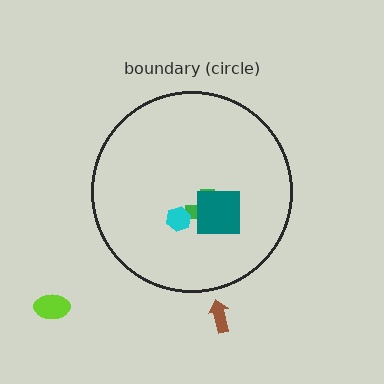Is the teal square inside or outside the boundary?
Inside.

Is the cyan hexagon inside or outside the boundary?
Inside.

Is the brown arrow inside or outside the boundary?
Outside.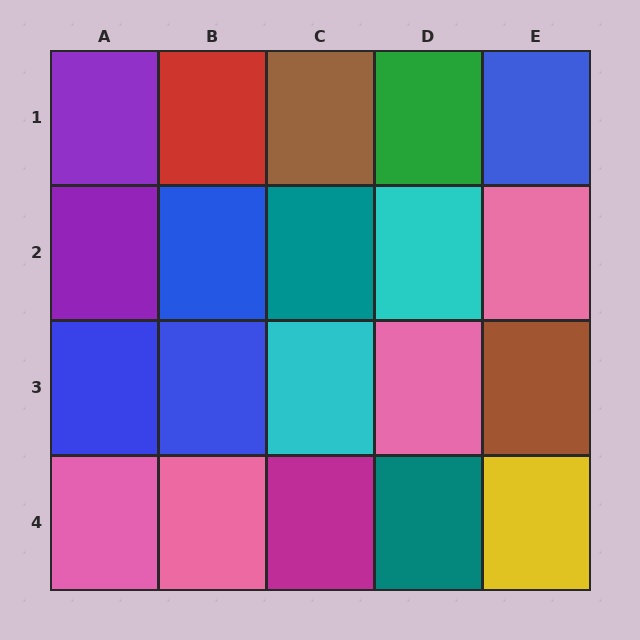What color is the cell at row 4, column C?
Magenta.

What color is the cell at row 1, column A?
Purple.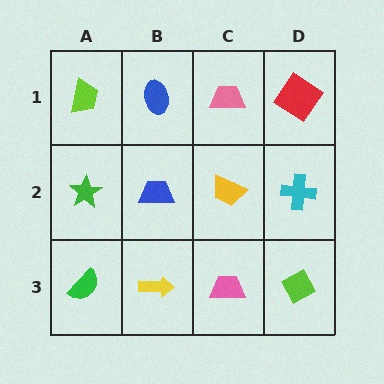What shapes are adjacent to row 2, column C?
A pink trapezoid (row 1, column C), a pink trapezoid (row 3, column C), a blue trapezoid (row 2, column B), a cyan cross (row 2, column D).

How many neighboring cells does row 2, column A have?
3.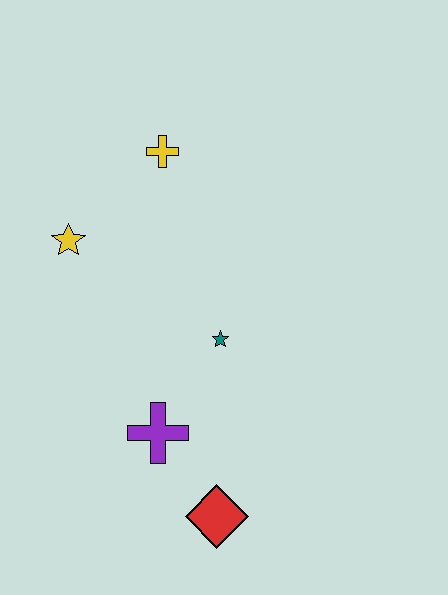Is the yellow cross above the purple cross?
Yes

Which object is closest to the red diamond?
The purple cross is closest to the red diamond.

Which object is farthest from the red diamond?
The yellow cross is farthest from the red diamond.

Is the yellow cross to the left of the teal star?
Yes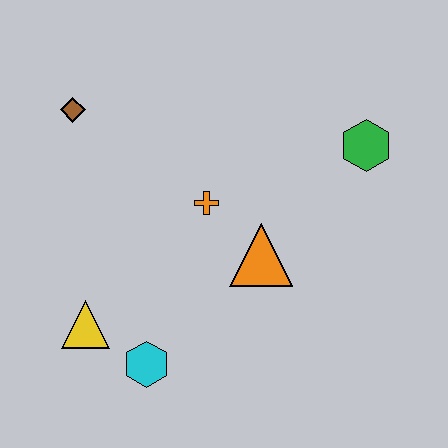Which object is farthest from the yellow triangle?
The green hexagon is farthest from the yellow triangle.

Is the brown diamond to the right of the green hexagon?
No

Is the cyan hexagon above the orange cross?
No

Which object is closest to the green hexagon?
The orange triangle is closest to the green hexagon.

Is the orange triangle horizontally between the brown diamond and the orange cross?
No